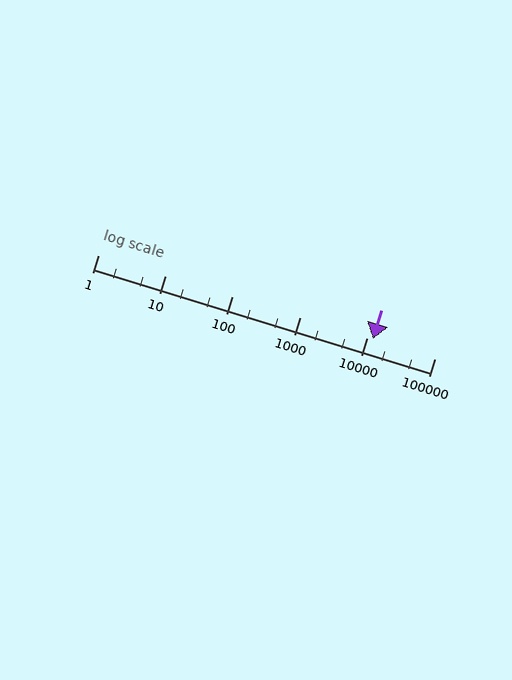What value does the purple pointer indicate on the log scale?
The pointer indicates approximately 12000.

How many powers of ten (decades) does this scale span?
The scale spans 5 decades, from 1 to 100000.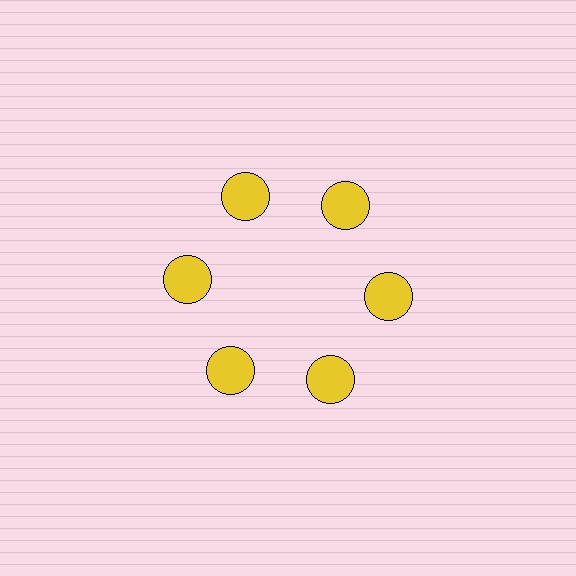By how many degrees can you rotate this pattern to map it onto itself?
The pattern maps onto itself every 60 degrees of rotation.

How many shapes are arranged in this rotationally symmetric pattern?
There are 6 shapes, arranged in 6 groups of 1.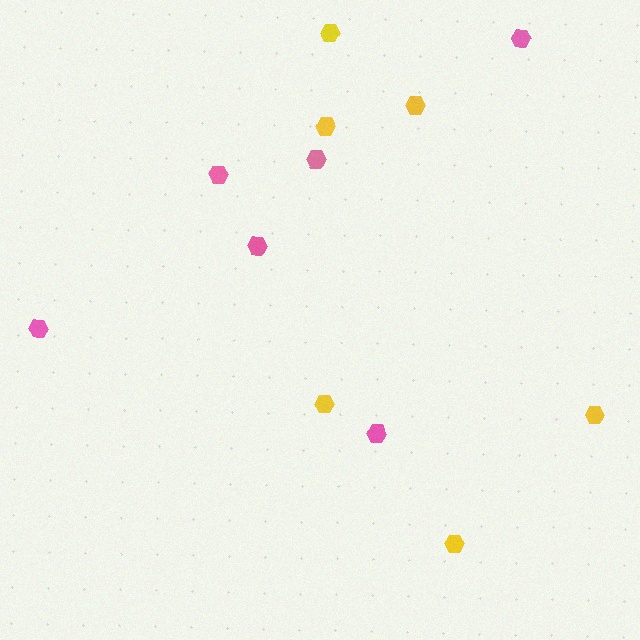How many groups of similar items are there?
There are 2 groups: one group of yellow hexagons (6) and one group of pink hexagons (6).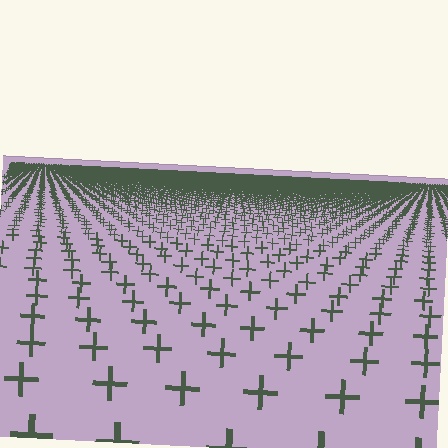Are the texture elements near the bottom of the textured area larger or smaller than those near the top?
Larger. Near the bottom, elements are closer to the viewer and appear at a bigger on-screen size.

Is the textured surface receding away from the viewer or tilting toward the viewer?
The surface is receding away from the viewer. Texture elements get smaller and denser toward the top.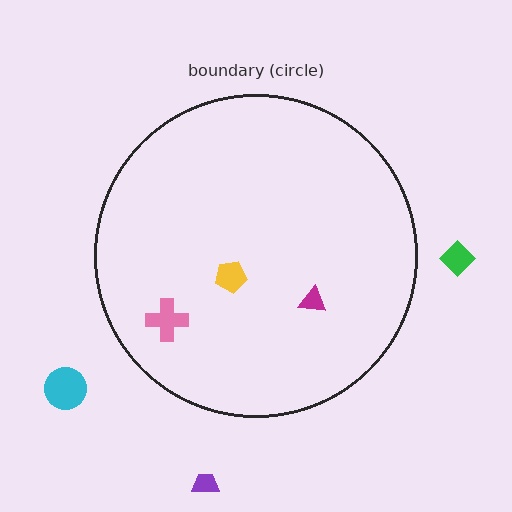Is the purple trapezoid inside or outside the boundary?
Outside.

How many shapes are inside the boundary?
3 inside, 3 outside.